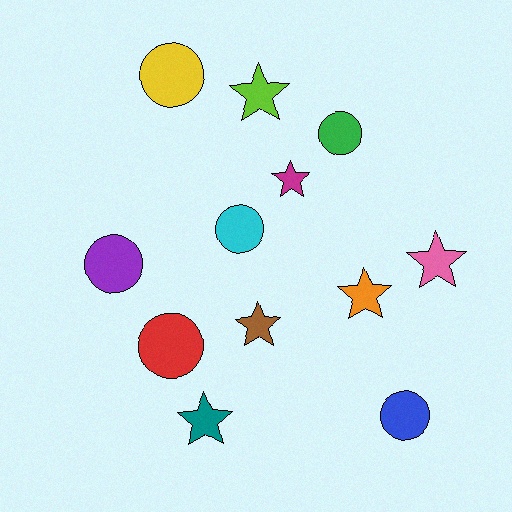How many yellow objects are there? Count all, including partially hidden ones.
There is 1 yellow object.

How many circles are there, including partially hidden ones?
There are 6 circles.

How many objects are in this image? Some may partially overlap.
There are 12 objects.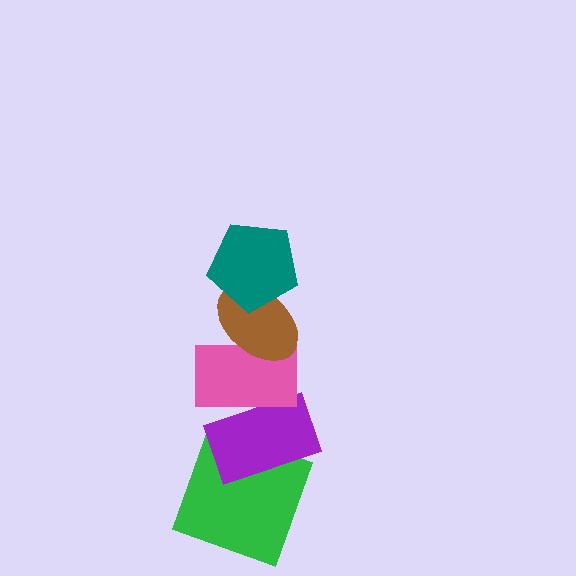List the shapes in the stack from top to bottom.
From top to bottom: the teal pentagon, the brown ellipse, the pink rectangle, the purple rectangle, the green square.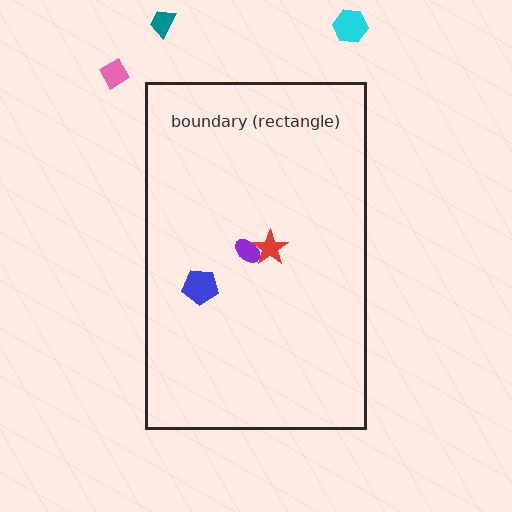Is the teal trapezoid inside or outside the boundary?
Outside.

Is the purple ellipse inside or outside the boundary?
Inside.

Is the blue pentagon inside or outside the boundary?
Inside.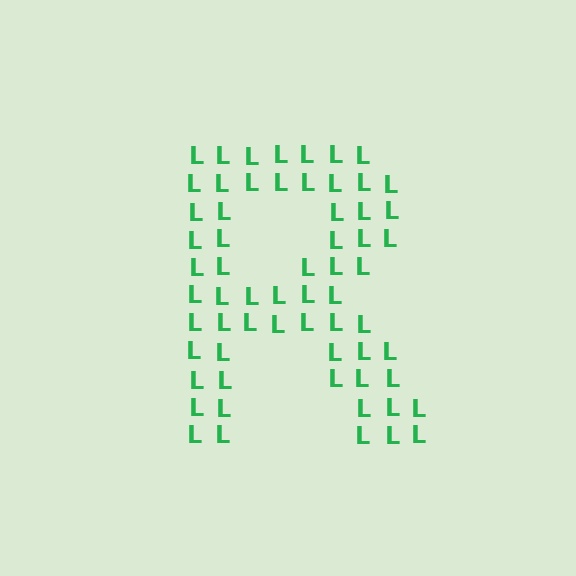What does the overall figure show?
The overall figure shows the letter R.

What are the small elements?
The small elements are letter L's.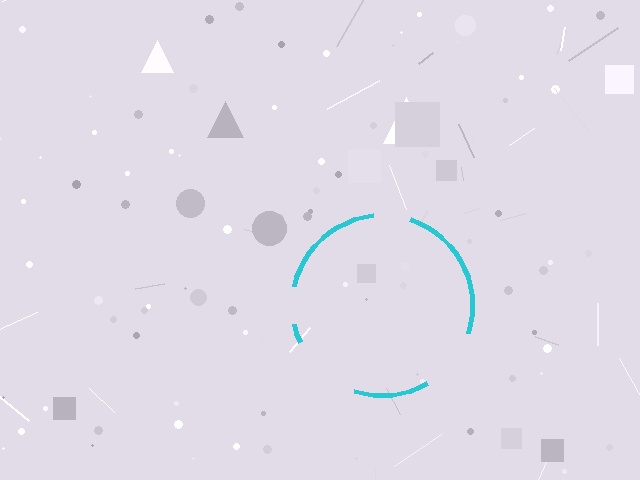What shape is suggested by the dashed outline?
The dashed outline suggests a circle.